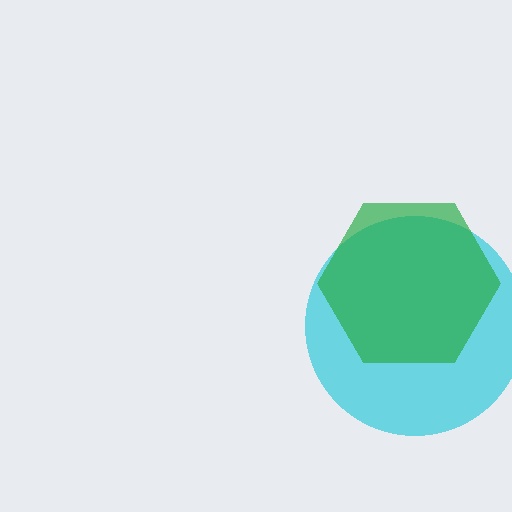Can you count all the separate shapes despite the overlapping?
Yes, there are 2 separate shapes.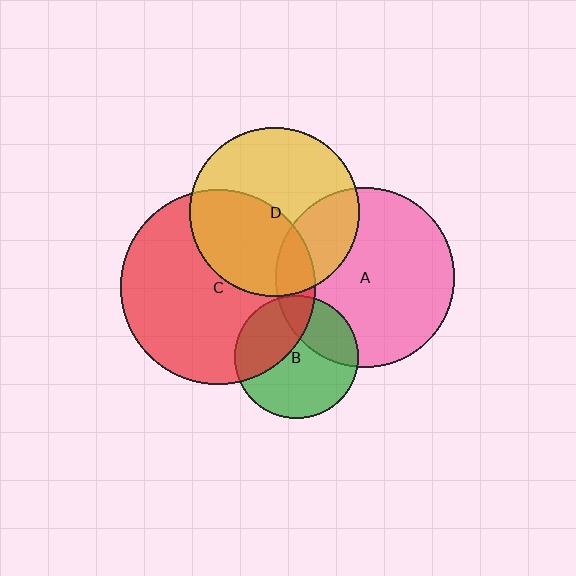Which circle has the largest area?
Circle C (red).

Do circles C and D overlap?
Yes.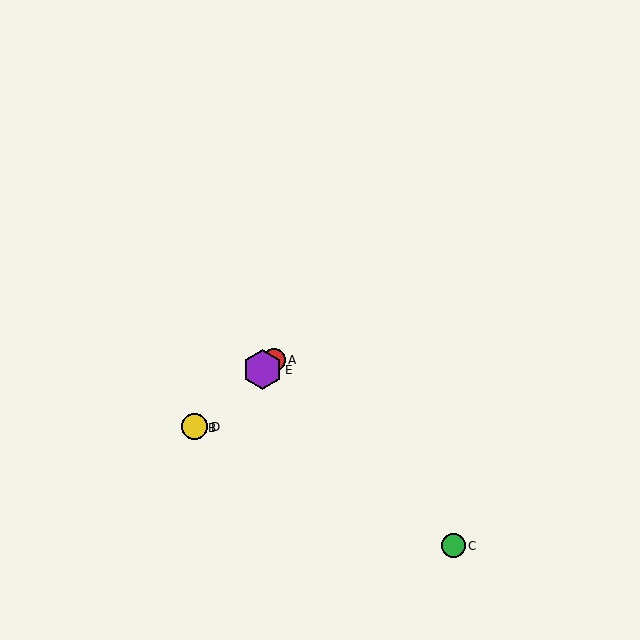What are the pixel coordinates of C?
Object C is at (453, 546).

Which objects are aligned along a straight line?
Objects A, B, D, E are aligned along a straight line.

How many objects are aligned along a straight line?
4 objects (A, B, D, E) are aligned along a straight line.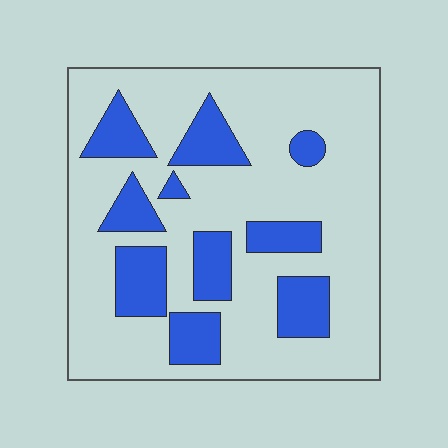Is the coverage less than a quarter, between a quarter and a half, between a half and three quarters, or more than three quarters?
Less than a quarter.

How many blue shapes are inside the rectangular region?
10.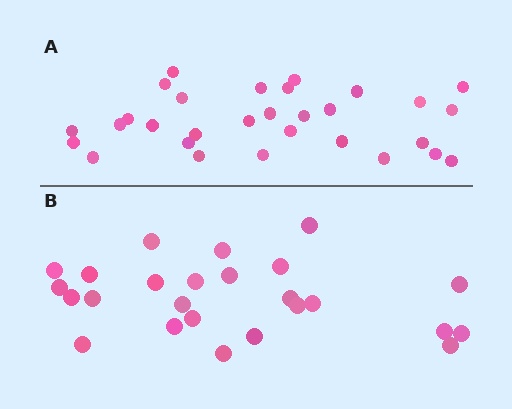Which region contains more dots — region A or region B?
Region A (the top region) has more dots.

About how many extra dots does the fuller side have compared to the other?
Region A has about 5 more dots than region B.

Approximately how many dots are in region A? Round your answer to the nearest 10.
About 30 dots.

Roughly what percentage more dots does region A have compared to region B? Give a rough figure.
About 20% more.